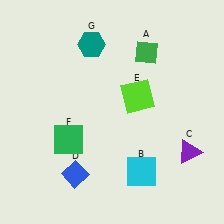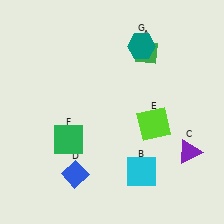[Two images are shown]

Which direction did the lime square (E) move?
The lime square (E) moved down.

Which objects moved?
The objects that moved are: the lime square (E), the teal hexagon (G).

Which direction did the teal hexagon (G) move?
The teal hexagon (G) moved right.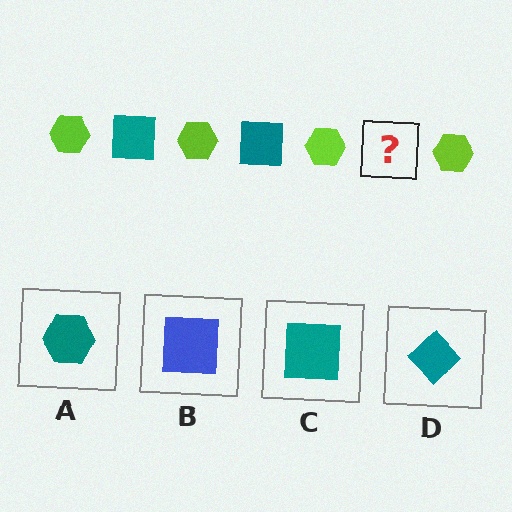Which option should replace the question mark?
Option C.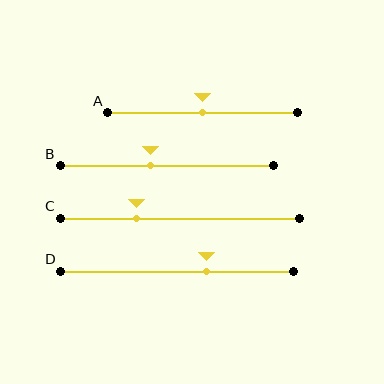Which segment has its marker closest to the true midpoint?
Segment A has its marker closest to the true midpoint.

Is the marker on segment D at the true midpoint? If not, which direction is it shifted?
No, the marker on segment D is shifted to the right by about 13% of the segment length.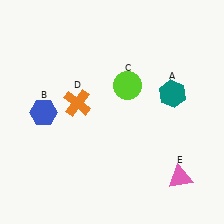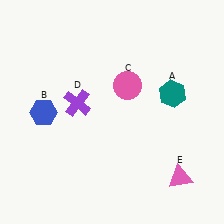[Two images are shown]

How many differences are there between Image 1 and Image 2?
There are 2 differences between the two images.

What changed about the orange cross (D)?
In Image 1, D is orange. In Image 2, it changed to purple.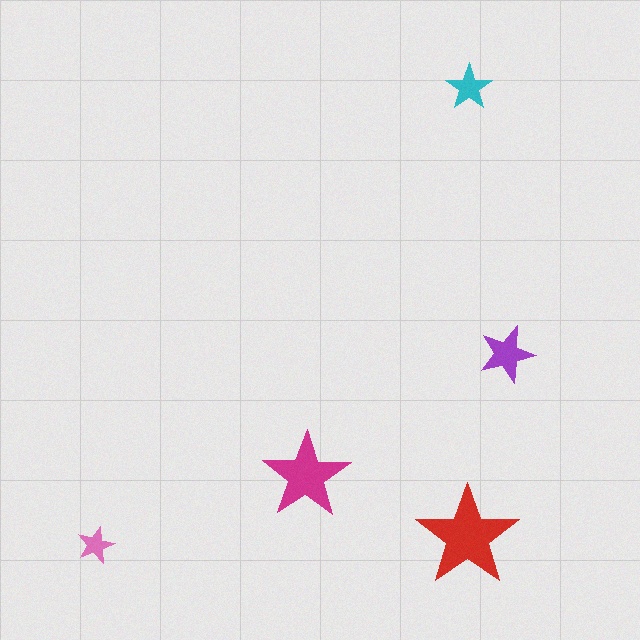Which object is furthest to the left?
The pink star is leftmost.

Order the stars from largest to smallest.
the red one, the magenta one, the purple one, the cyan one, the pink one.